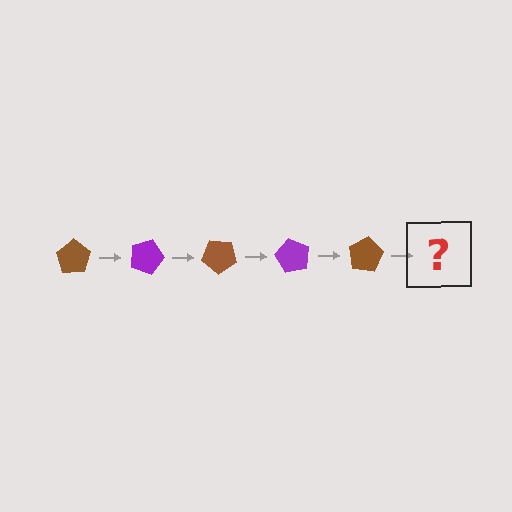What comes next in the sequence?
The next element should be a purple pentagon, rotated 100 degrees from the start.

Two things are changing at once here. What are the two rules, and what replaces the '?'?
The two rules are that it rotates 20 degrees each step and the color cycles through brown and purple. The '?' should be a purple pentagon, rotated 100 degrees from the start.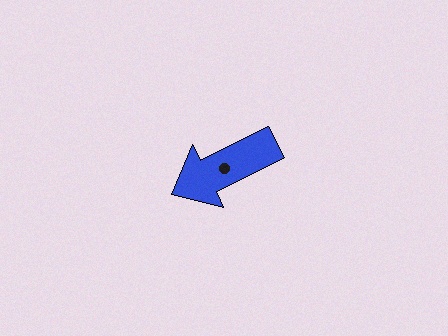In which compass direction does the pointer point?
Southwest.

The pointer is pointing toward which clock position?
Roughly 8 o'clock.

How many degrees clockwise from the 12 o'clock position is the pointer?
Approximately 244 degrees.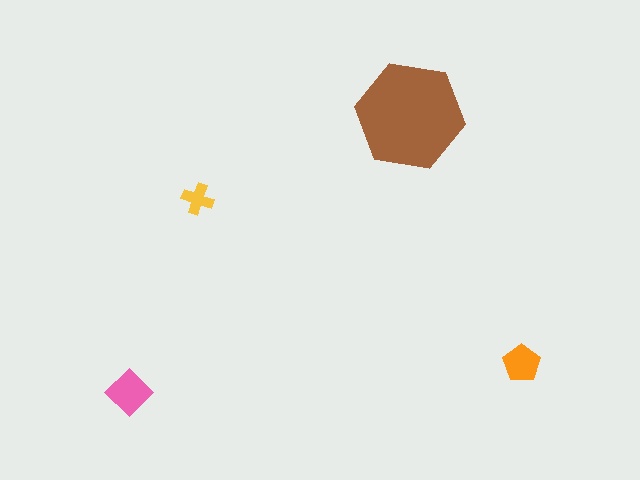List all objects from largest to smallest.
The brown hexagon, the pink diamond, the orange pentagon, the yellow cross.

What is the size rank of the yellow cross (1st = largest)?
4th.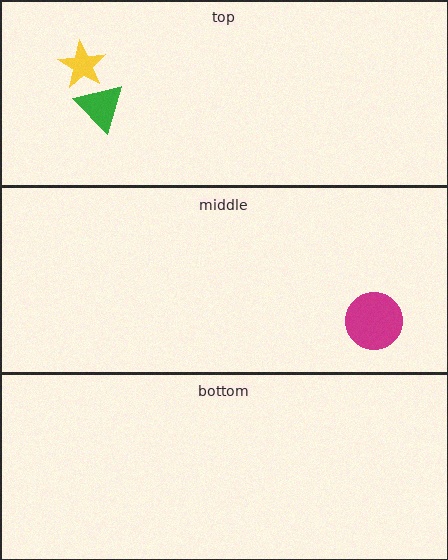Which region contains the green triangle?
The top region.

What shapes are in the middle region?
The magenta circle.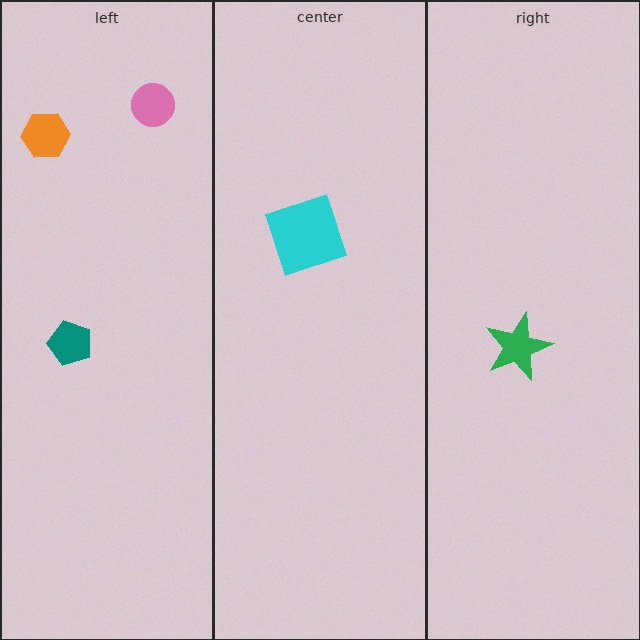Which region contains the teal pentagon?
The left region.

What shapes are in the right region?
The green star.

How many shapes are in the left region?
3.